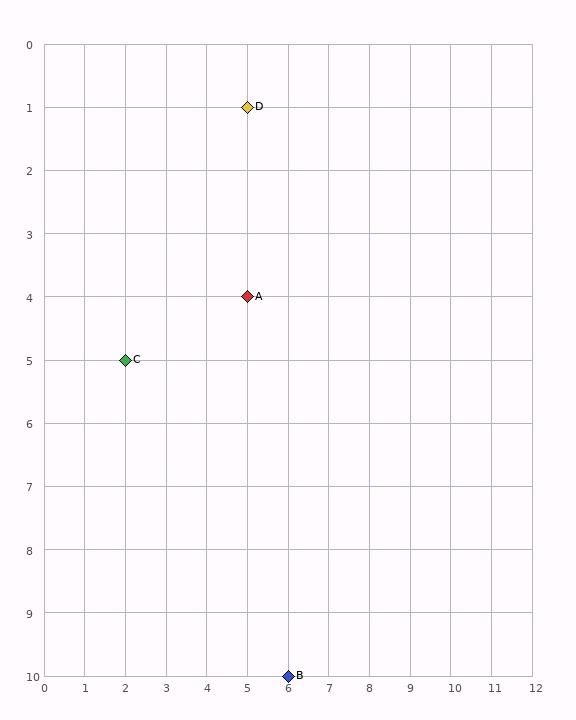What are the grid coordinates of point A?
Point A is at grid coordinates (5, 4).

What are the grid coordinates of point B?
Point B is at grid coordinates (6, 10).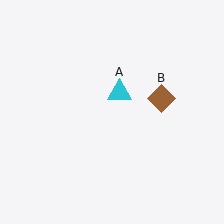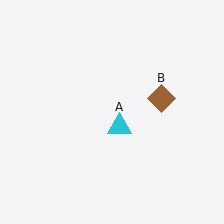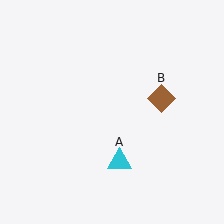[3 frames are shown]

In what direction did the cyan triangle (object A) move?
The cyan triangle (object A) moved down.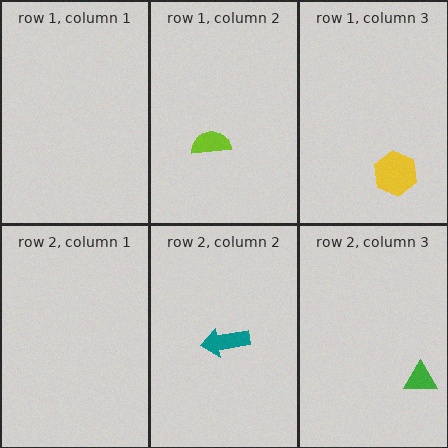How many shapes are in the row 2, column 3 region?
1.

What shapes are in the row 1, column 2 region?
The lime semicircle.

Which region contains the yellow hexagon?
The row 1, column 3 region.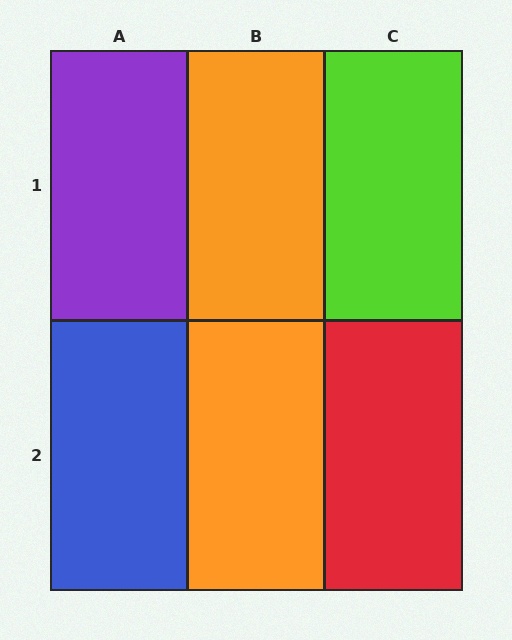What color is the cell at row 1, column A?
Purple.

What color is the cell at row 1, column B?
Orange.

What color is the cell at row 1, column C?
Lime.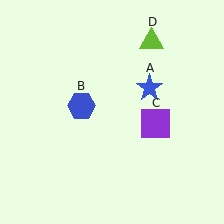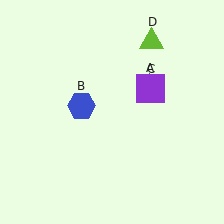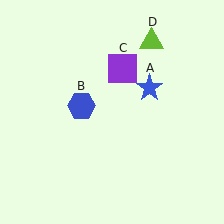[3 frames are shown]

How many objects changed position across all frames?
1 object changed position: purple square (object C).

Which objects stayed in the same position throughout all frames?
Blue star (object A) and blue hexagon (object B) and lime triangle (object D) remained stationary.